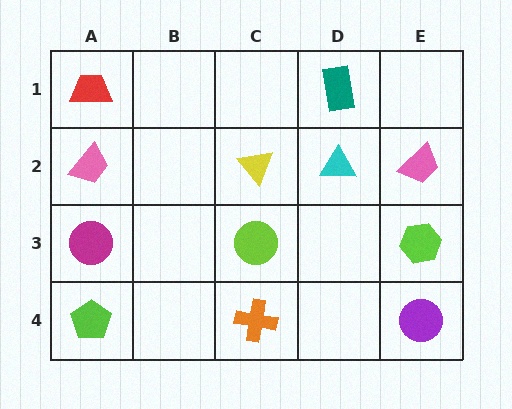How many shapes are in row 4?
3 shapes.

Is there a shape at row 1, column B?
No, that cell is empty.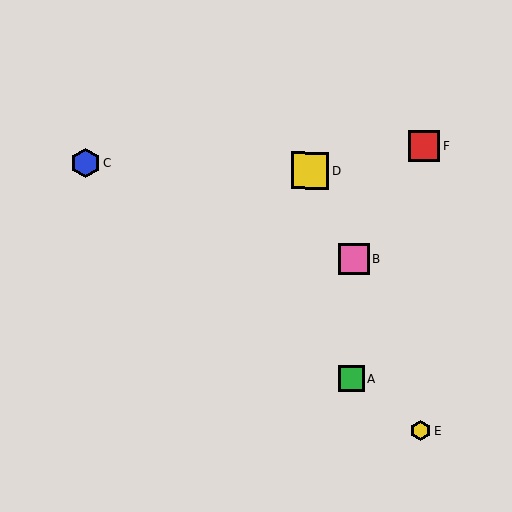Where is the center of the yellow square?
The center of the yellow square is at (310, 171).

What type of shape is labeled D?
Shape D is a yellow square.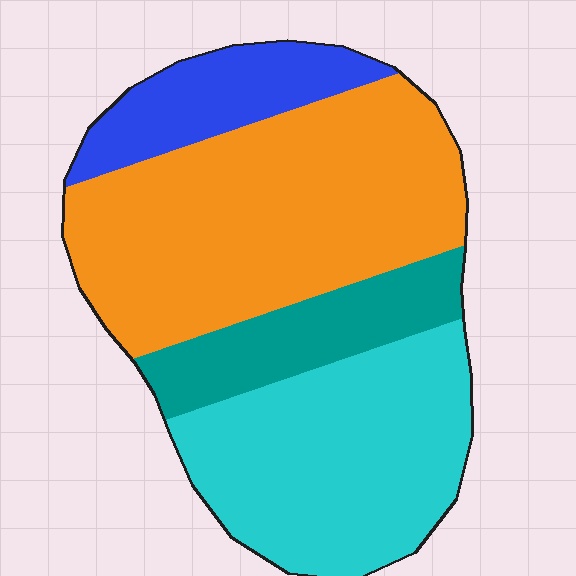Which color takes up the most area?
Orange, at roughly 45%.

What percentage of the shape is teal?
Teal covers about 15% of the shape.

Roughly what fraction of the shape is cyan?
Cyan takes up between a sixth and a third of the shape.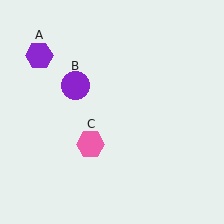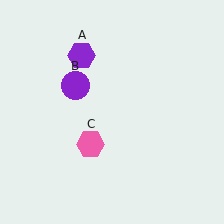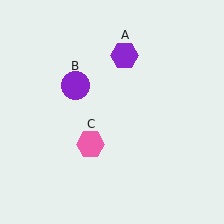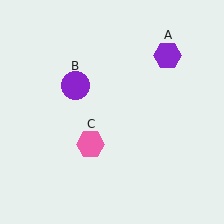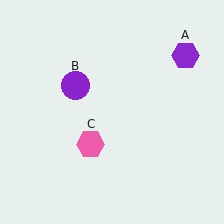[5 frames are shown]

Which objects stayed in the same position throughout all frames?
Purple circle (object B) and pink hexagon (object C) remained stationary.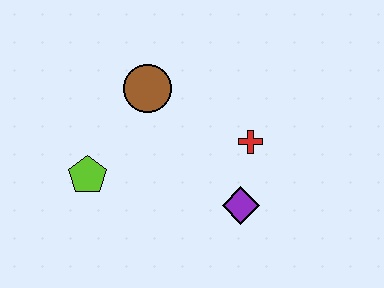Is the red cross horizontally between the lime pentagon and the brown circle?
No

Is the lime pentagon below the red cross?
Yes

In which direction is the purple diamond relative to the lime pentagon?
The purple diamond is to the right of the lime pentagon.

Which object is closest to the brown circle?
The lime pentagon is closest to the brown circle.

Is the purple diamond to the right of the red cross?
No